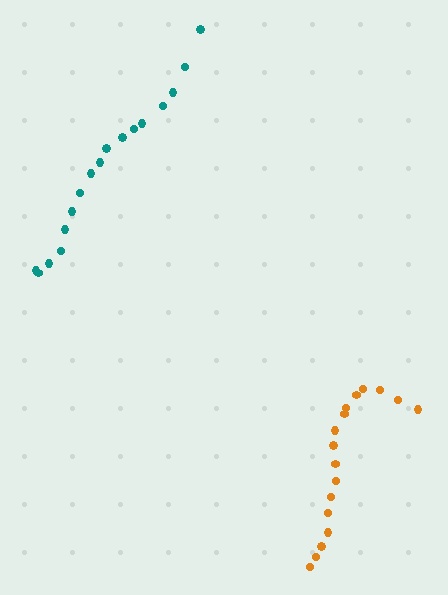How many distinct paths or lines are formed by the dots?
There are 2 distinct paths.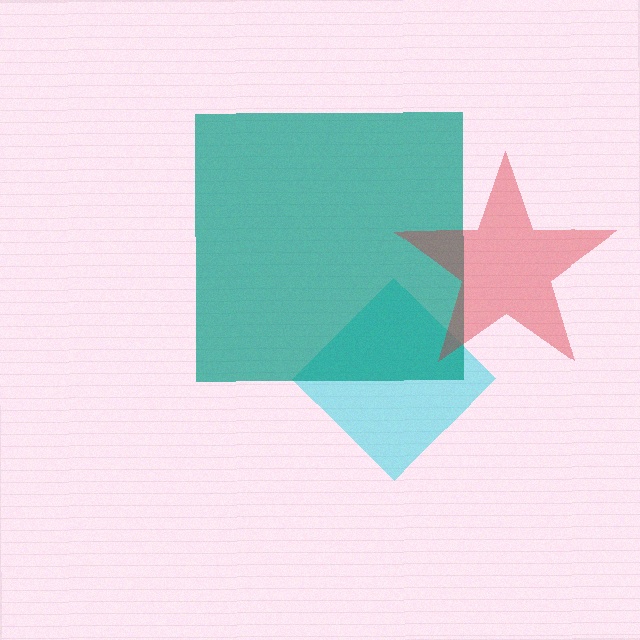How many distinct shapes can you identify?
There are 3 distinct shapes: a cyan diamond, a teal square, a red star.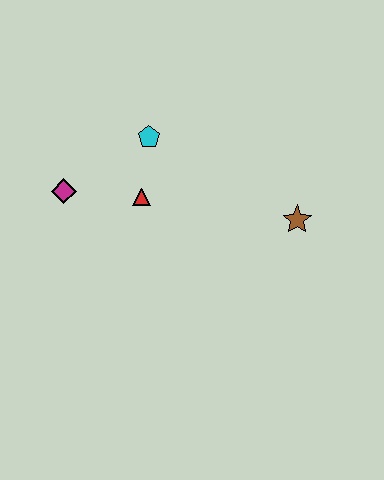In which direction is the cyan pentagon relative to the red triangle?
The cyan pentagon is above the red triangle.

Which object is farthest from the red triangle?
The brown star is farthest from the red triangle.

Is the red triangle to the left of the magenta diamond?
No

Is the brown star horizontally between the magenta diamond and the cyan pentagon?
No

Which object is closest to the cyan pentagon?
The red triangle is closest to the cyan pentagon.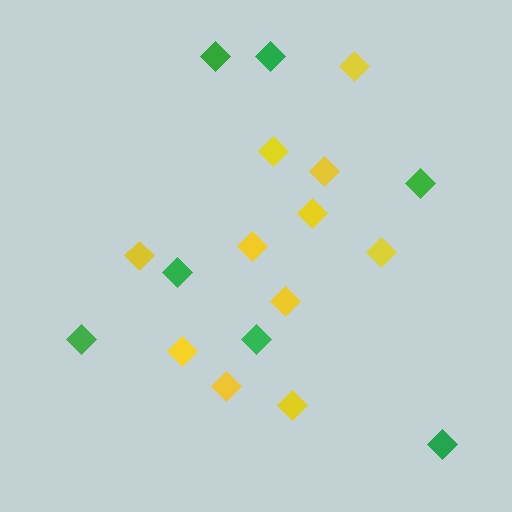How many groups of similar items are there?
There are 2 groups: one group of yellow diamonds (11) and one group of green diamonds (7).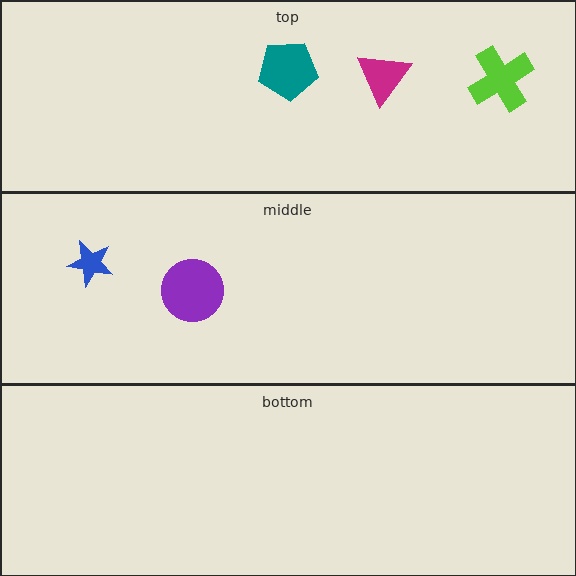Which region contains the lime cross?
The top region.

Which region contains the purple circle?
The middle region.